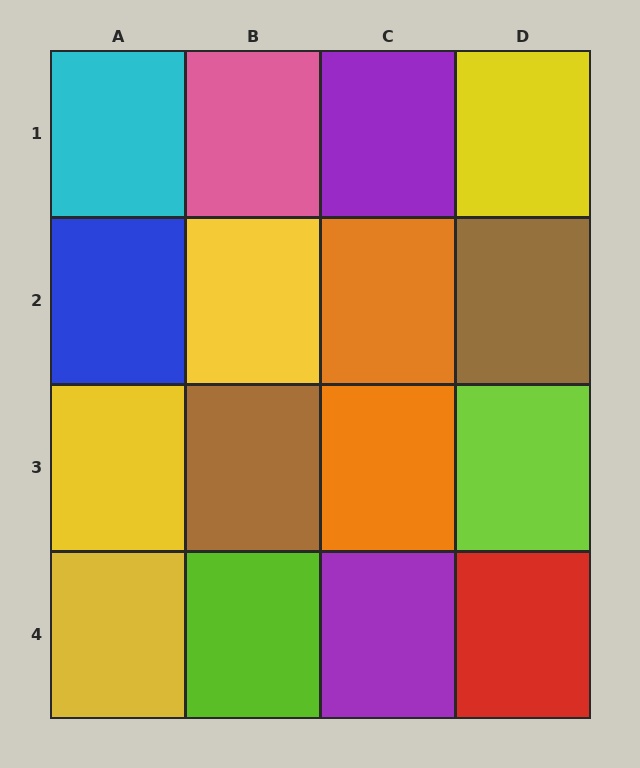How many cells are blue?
1 cell is blue.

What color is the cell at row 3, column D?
Lime.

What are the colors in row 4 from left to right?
Yellow, lime, purple, red.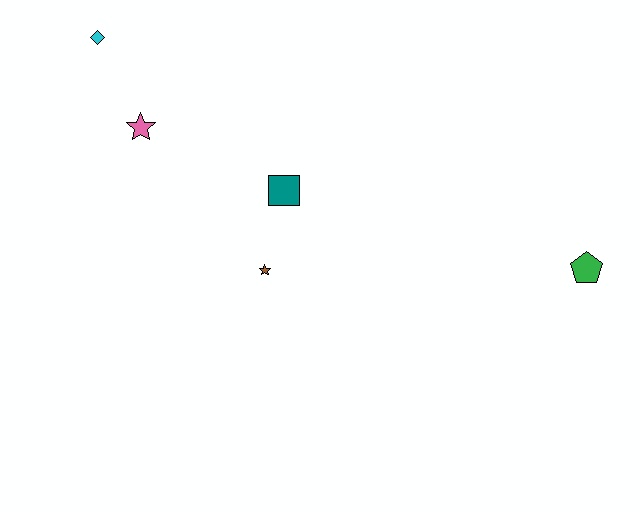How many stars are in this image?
There are 2 stars.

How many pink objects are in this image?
There is 1 pink object.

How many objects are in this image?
There are 5 objects.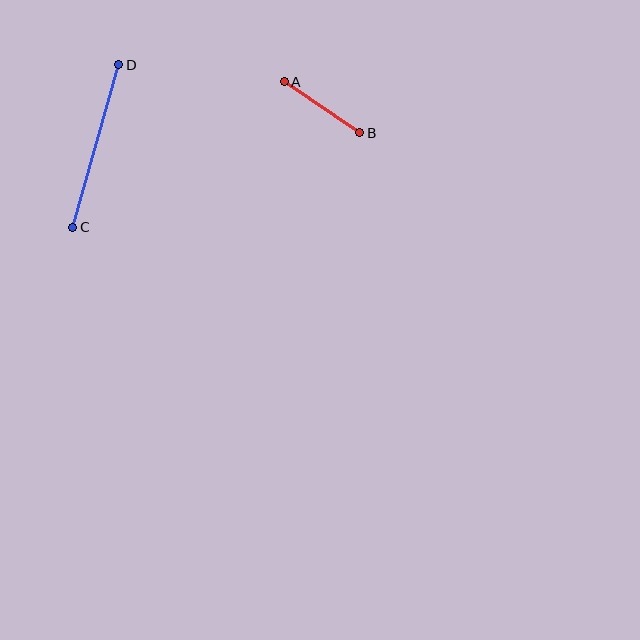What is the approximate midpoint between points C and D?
The midpoint is at approximately (96, 146) pixels.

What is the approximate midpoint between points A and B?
The midpoint is at approximately (322, 107) pixels.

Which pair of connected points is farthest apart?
Points C and D are farthest apart.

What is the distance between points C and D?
The distance is approximately 169 pixels.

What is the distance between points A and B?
The distance is approximately 91 pixels.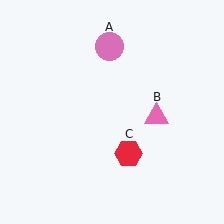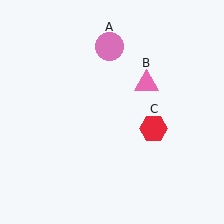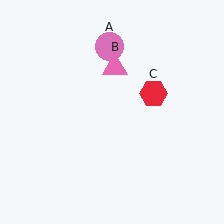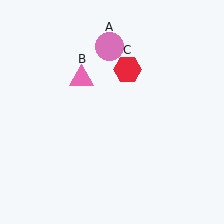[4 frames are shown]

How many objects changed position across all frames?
2 objects changed position: pink triangle (object B), red hexagon (object C).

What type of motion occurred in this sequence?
The pink triangle (object B), red hexagon (object C) rotated counterclockwise around the center of the scene.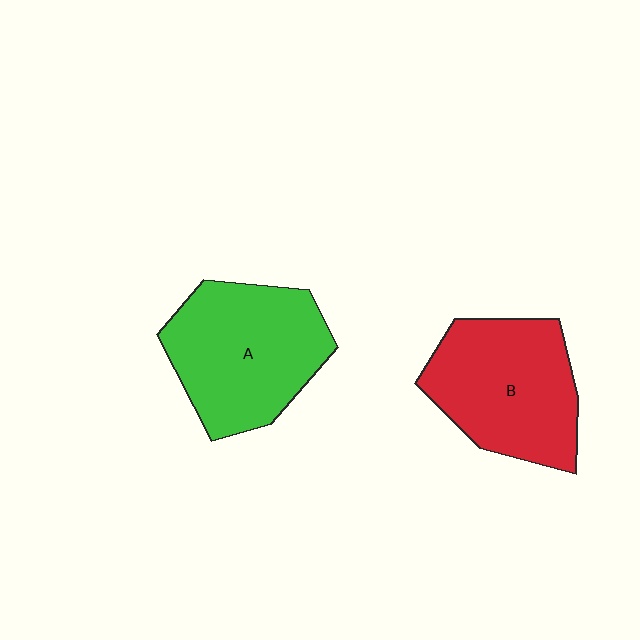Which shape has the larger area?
Shape A (green).